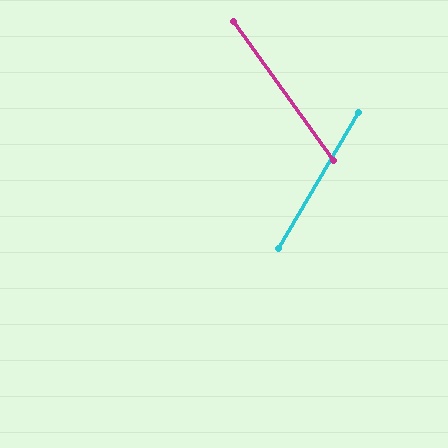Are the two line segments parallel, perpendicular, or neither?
Neither parallel nor perpendicular — they differ by about 66°.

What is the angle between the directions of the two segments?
Approximately 66 degrees.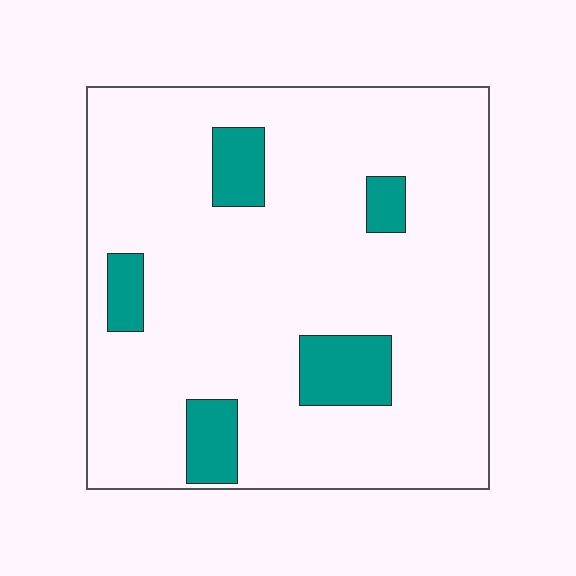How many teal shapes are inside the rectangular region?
5.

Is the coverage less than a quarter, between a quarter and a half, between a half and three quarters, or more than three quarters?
Less than a quarter.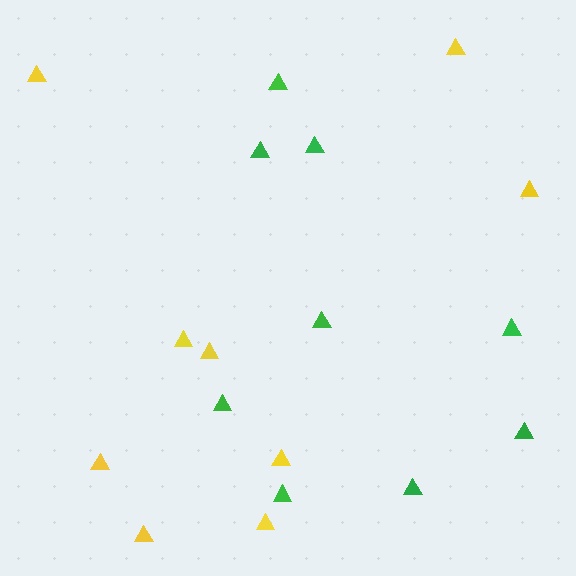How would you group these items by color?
There are 2 groups: one group of green triangles (9) and one group of yellow triangles (9).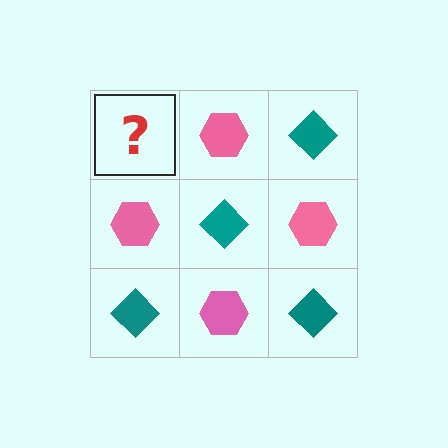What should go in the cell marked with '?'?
The missing cell should contain a teal diamond.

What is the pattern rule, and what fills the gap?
The rule is that it alternates teal diamond and pink hexagon in a checkerboard pattern. The gap should be filled with a teal diamond.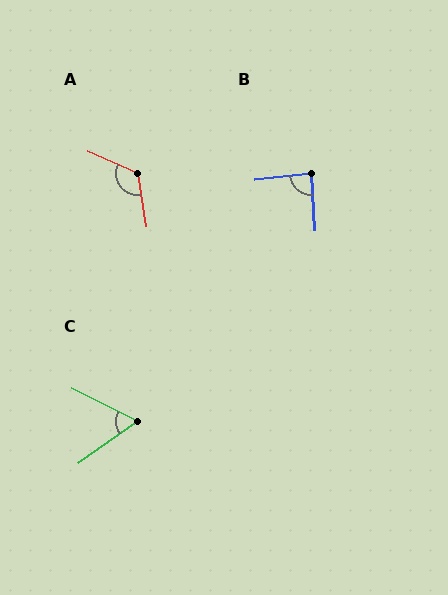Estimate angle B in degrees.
Approximately 88 degrees.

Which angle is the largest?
A, at approximately 124 degrees.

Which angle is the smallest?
C, at approximately 62 degrees.